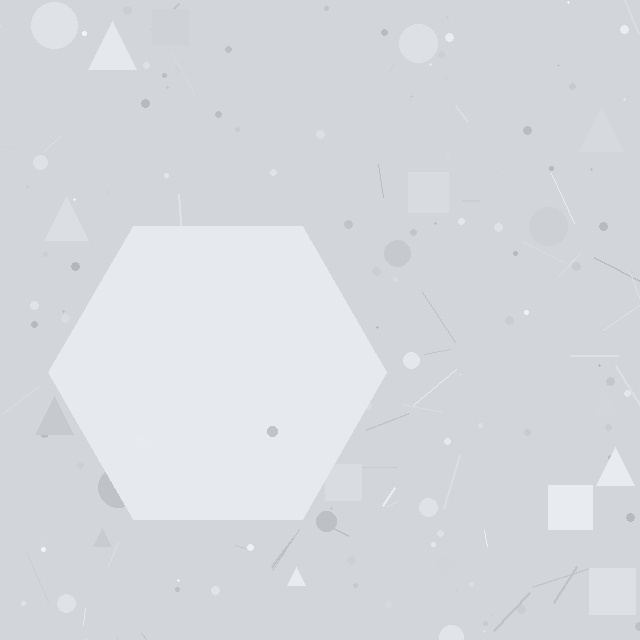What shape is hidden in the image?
A hexagon is hidden in the image.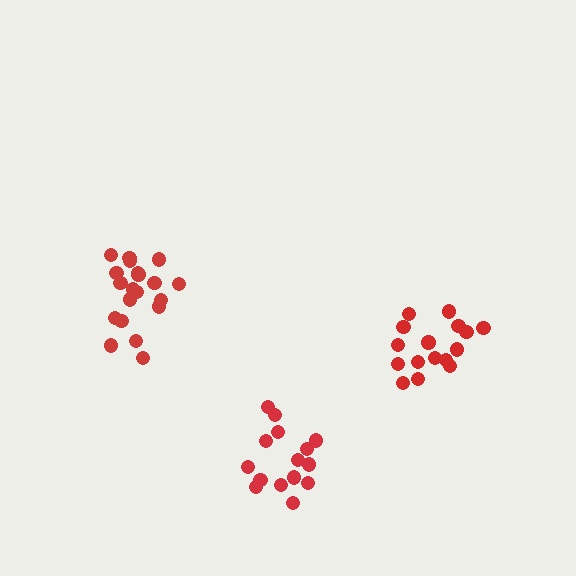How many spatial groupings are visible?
There are 3 spatial groupings.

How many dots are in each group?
Group 1: 16 dots, Group 2: 15 dots, Group 3: 20 dots (51 total).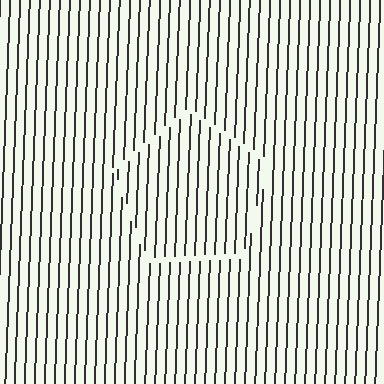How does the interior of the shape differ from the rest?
The interior of the shape contains the same grating, shifted by half a period — the contour is defined by the phase discontinuity where line-ends from the inner and outer gratings abut.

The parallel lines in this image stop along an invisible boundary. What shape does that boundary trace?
An illusory pentagon. The interior of the shape contains the same grating, shifted by half a period — the contour is defined by the phase discontinuity where line-ends from the inner and outer gratings abut.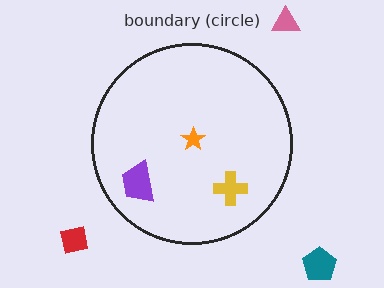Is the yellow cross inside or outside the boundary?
Inside.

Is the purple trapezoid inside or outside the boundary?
Inside.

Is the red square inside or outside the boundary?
Outside.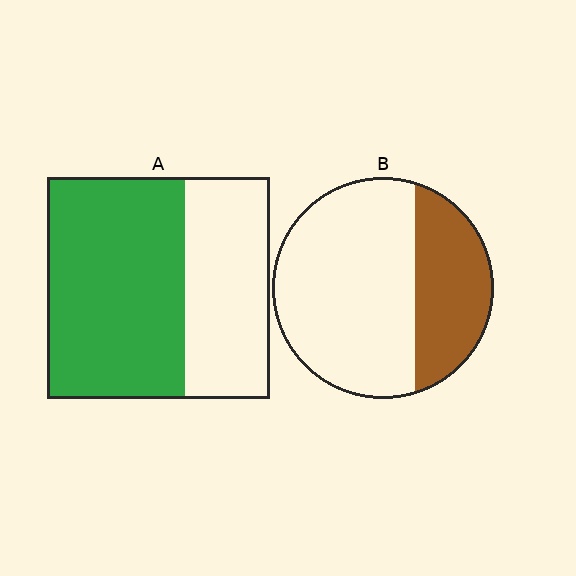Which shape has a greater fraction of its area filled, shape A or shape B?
Shape A.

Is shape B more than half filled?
No.